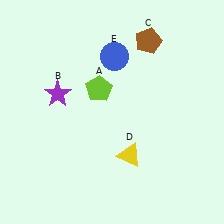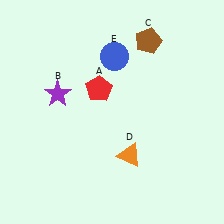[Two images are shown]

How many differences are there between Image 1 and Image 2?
There are 2 differences between the two images.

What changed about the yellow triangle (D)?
In Image 1, D is yellow. In Image 2, it changed to orange.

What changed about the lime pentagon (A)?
In Image 1, A is lime. In Image 2, it changed to red.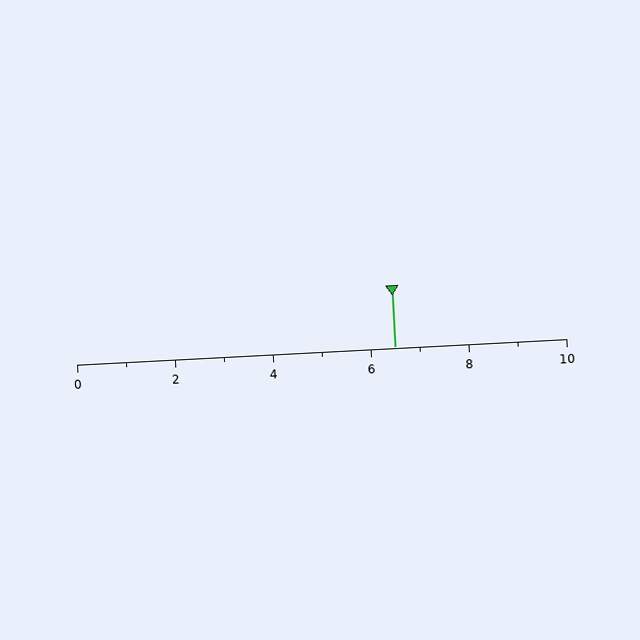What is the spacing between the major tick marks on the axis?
The major ticks are spaced 2 apart.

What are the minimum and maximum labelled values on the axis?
The axis runs from 0 to 10.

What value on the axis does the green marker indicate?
The marker indicates approximately 6.5.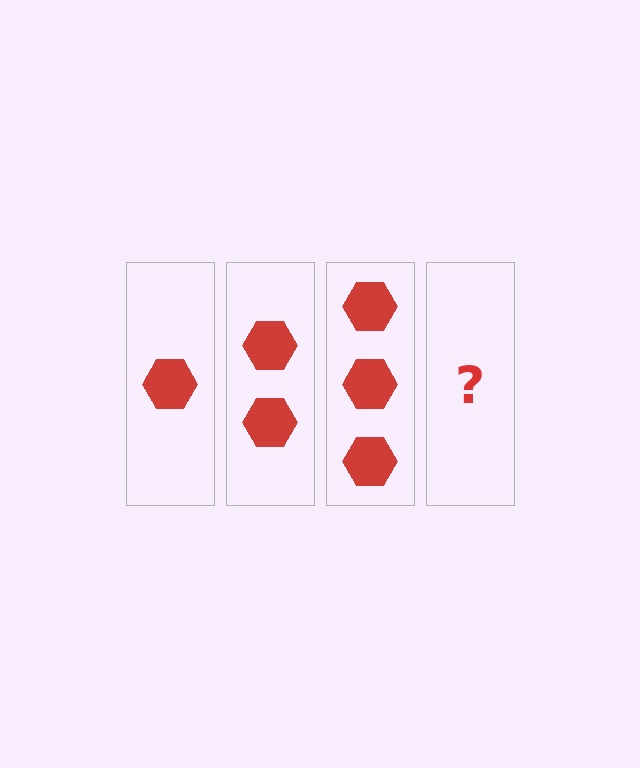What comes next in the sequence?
The next element should be 4 hexagons.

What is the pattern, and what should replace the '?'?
The pattern is that each step adds one more hexagon. The '?' should be 4 hexagons.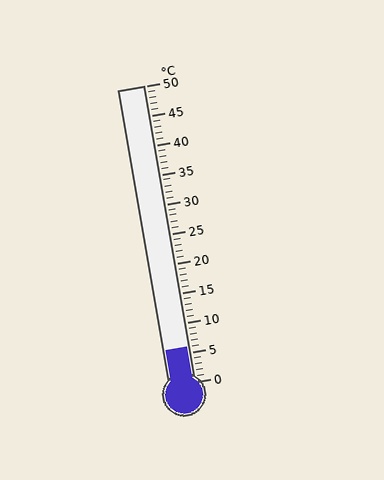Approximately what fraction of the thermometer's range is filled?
The thermometer is filled to approximately 10% of its range.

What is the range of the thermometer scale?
The thermometer scale ranges from 0°C to 50°C.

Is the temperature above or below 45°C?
The temperature is below 45°C.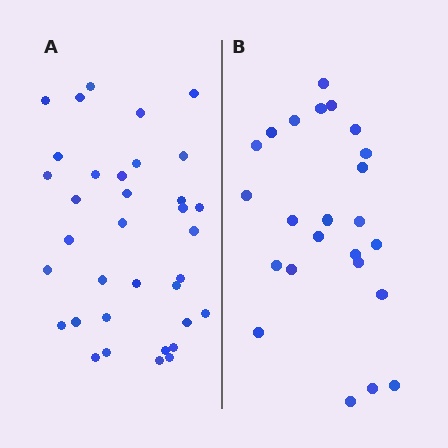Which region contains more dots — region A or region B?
Region A (the left region) has more dots.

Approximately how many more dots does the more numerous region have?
Region A has roughly 12 or so more dots than region B.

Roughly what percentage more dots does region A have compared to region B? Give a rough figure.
About 45% more.